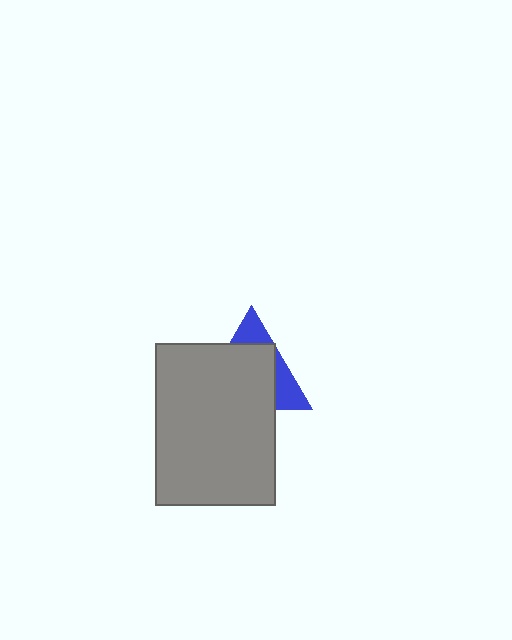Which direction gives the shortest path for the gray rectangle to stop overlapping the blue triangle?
Moving down gives the shortest separation.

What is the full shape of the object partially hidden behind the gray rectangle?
The partially hidden object is a blue triangle.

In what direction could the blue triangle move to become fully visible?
The blue triangle could move up. That would shift it out from behind the gray rectangle entirely.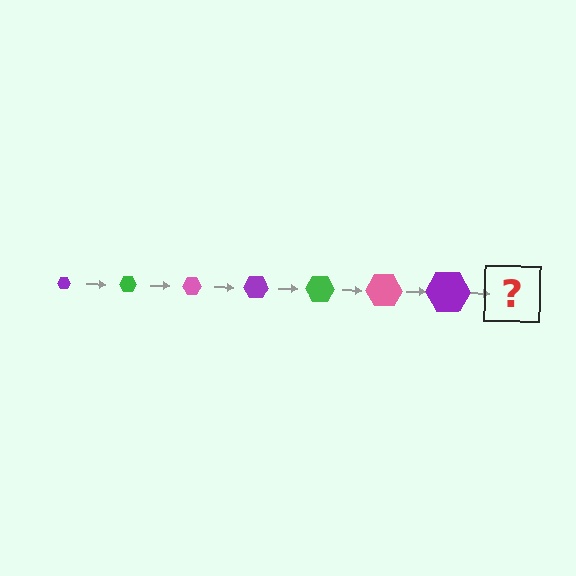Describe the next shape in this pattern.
It should be a green hexagon, larger than the previous one.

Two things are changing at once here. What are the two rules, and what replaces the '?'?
The two rules are that the hexagon grows larger each step and the color cycles through purple, green, and pink. The '?' should be a green hexagon, larger than the previous one.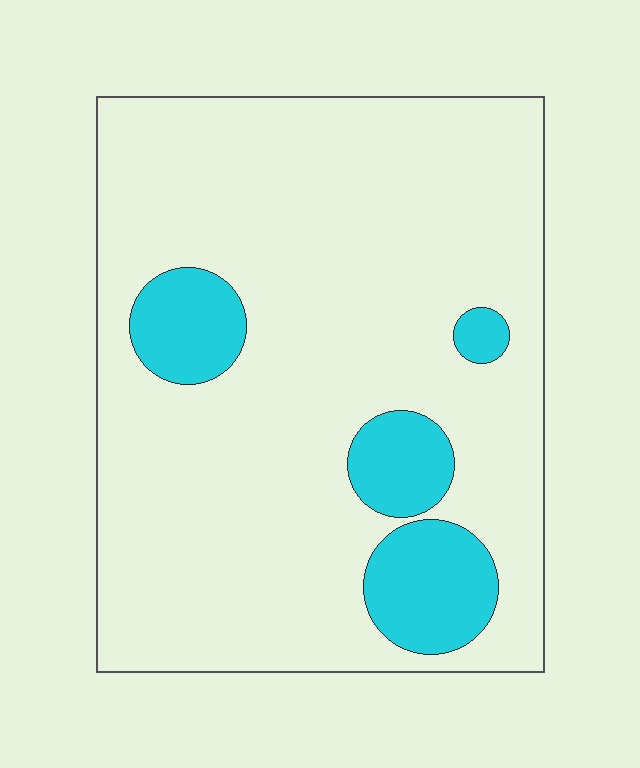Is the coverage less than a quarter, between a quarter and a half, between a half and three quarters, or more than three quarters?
Less than a quarter.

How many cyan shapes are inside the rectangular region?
4.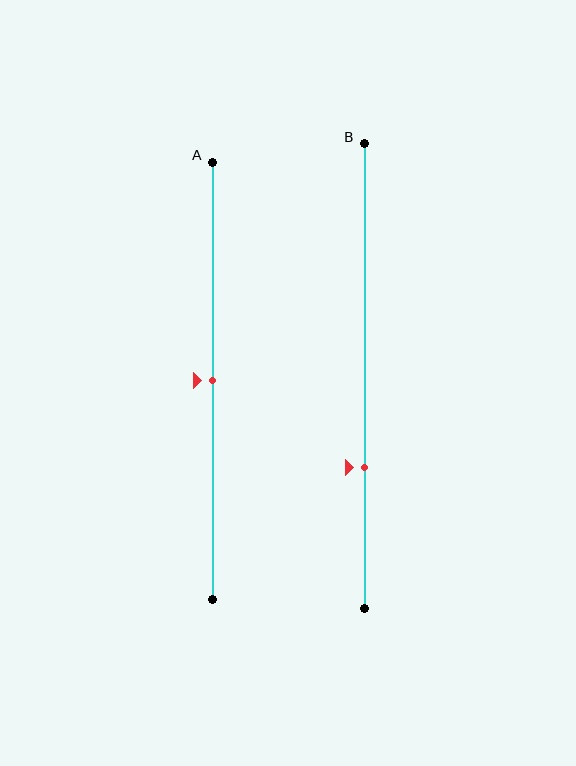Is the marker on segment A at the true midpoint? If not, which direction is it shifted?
Yes, the marker on segment A is at the true midpoint.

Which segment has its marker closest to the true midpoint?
Segment A has its marker closest to the true midpoint.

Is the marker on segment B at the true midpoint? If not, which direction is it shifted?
No, the marker on segment B is shifted downward by about 20% of the segment length.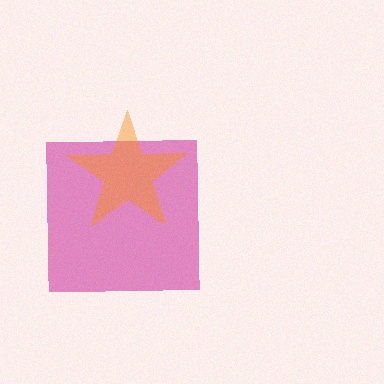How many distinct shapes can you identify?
There are 2 distinct shapes: a magenta square, an orange star.